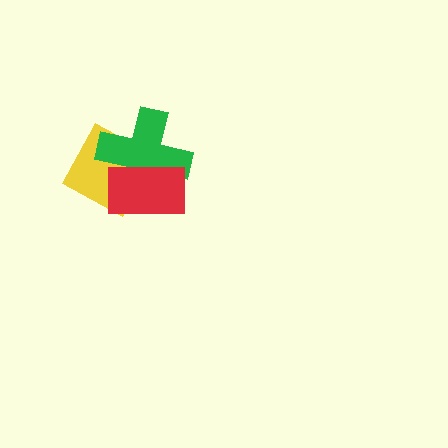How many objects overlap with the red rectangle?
2 objects overlap with the red rectangle.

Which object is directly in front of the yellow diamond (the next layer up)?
The green cross is directly in front of the yellow diamond.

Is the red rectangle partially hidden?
No, no other shape covers it.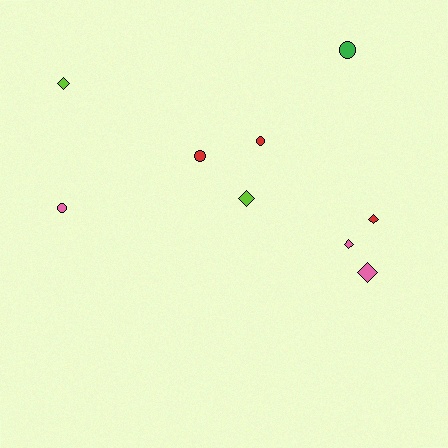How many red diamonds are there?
There is 1 red diamond.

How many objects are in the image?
There are 9 objects.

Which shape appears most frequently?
Diamond, with 5 objects.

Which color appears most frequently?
Red, with 3 objects.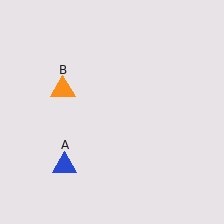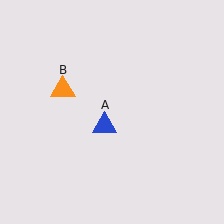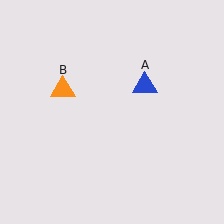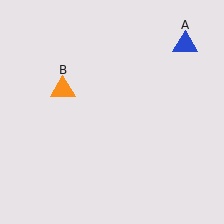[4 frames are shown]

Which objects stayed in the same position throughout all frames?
Orange triangle (object B) remained stationary.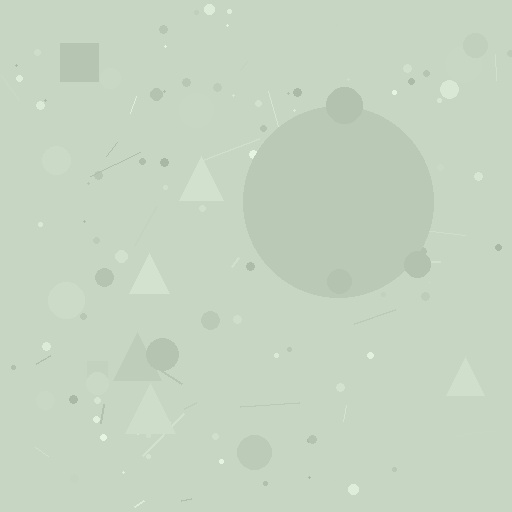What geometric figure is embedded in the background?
A circle is embedded in the background.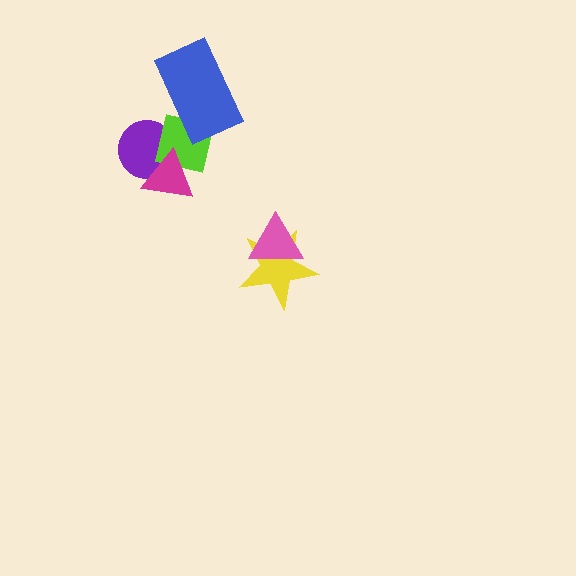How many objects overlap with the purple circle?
2 objects overlap with the purple circle.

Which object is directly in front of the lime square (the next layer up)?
The magenta triangle is directly in front of the lime square.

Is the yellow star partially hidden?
Yes, it is partially covered by another shape.